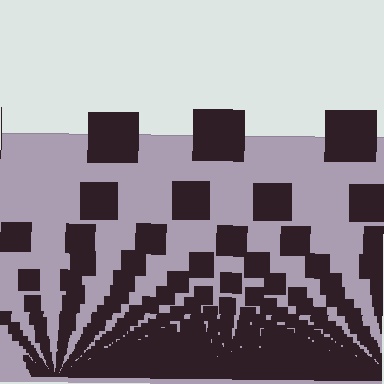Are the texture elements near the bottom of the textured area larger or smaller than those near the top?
Smaller. The gradient is inverted — elements near the bottom are smaller and denser.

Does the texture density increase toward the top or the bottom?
Density increases toward the bottom.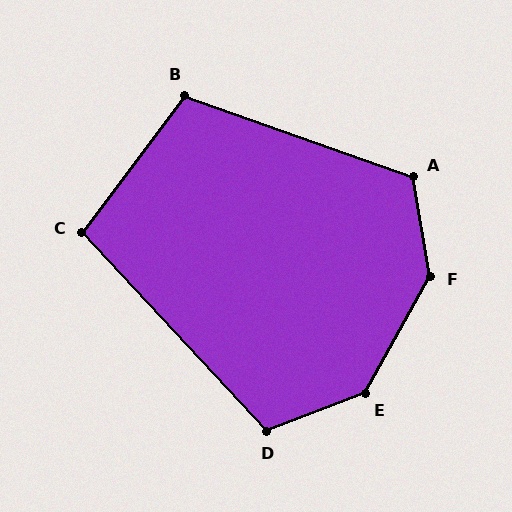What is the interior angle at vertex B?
Approximately 107 degrees (obtuse).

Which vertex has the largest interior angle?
F, at approximately 141 degrees.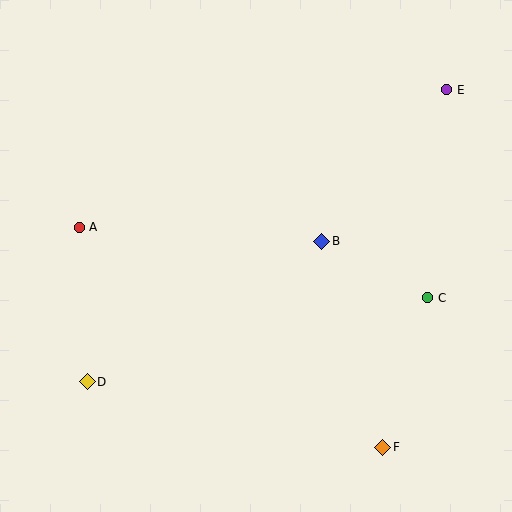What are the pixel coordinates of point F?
Point F is at (383, 447).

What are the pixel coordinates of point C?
Point C is at (428, 298).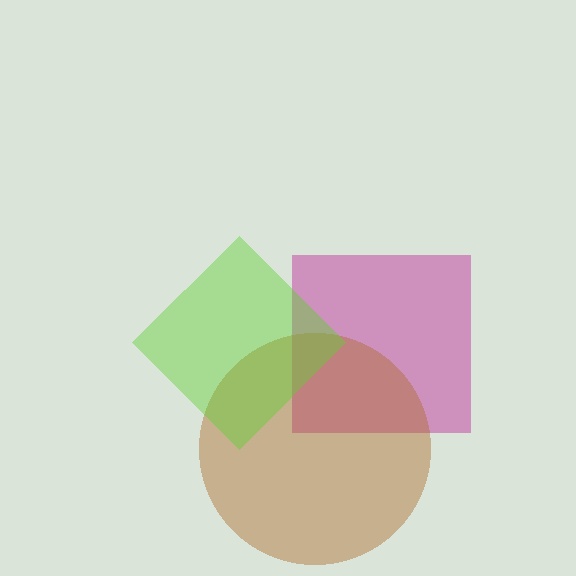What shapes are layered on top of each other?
The layered shapes are: a magenta square, a brown circle, a lime diamond.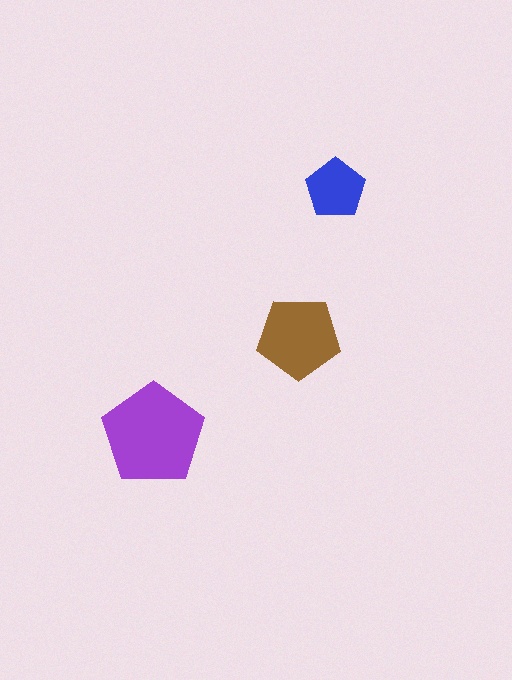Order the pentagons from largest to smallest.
the purple one, the brown one, the blue one.